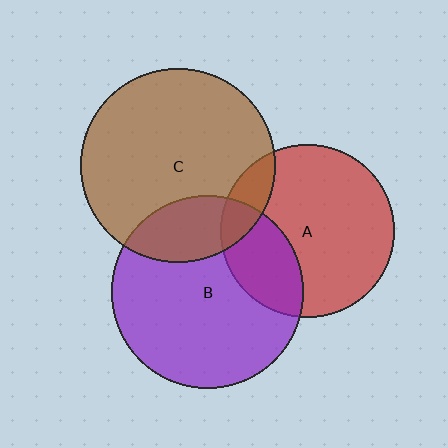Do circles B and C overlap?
Yes.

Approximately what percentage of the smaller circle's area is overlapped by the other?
Approximately 20%.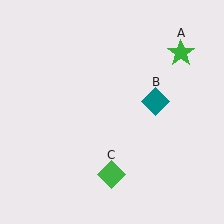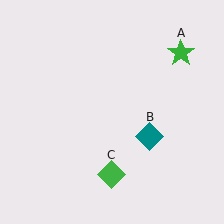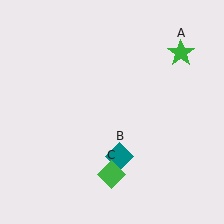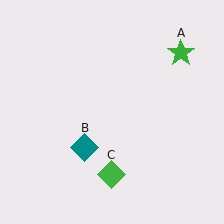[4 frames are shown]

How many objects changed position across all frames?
1 object changed position: teal diamond (object B).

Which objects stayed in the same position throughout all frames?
Green star (object A) and green diamond (object C) remained stationary.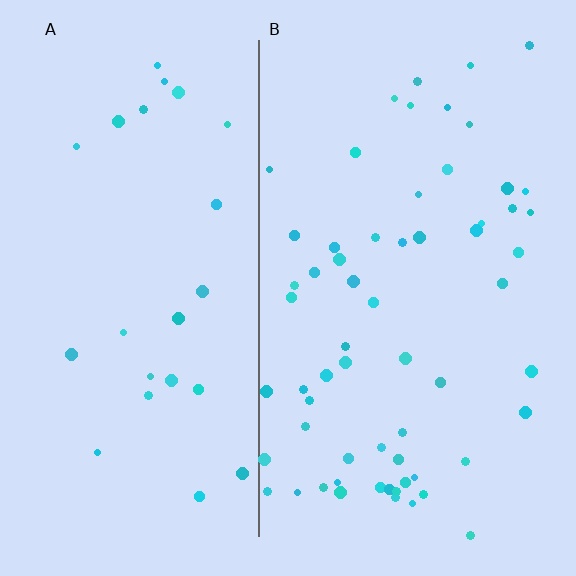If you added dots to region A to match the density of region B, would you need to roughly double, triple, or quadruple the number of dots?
Approximately triple.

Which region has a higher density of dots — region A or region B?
B (the right).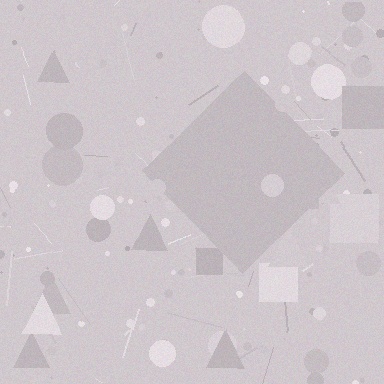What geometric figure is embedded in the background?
A diamond is embedded in the background.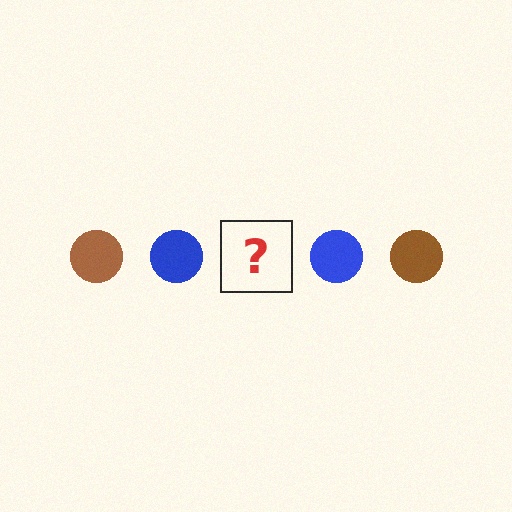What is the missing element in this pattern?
The missing element is a brown circle.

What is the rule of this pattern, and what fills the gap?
The rule is that the pattern cycles through brown, blue circles. The gap should be filled with a brown circle.